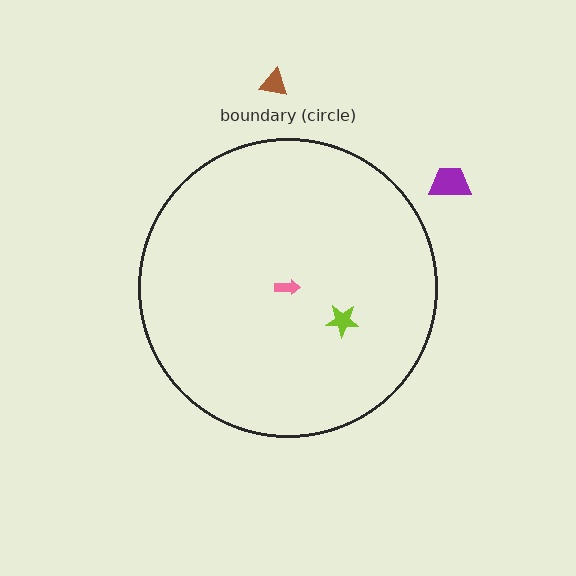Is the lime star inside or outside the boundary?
Inside.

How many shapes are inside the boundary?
2 inside, 2 outside.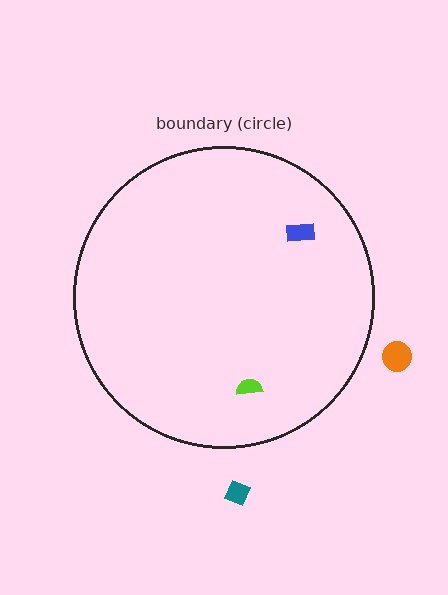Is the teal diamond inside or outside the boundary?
Outside.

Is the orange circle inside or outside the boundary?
Outside.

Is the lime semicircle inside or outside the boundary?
Inside.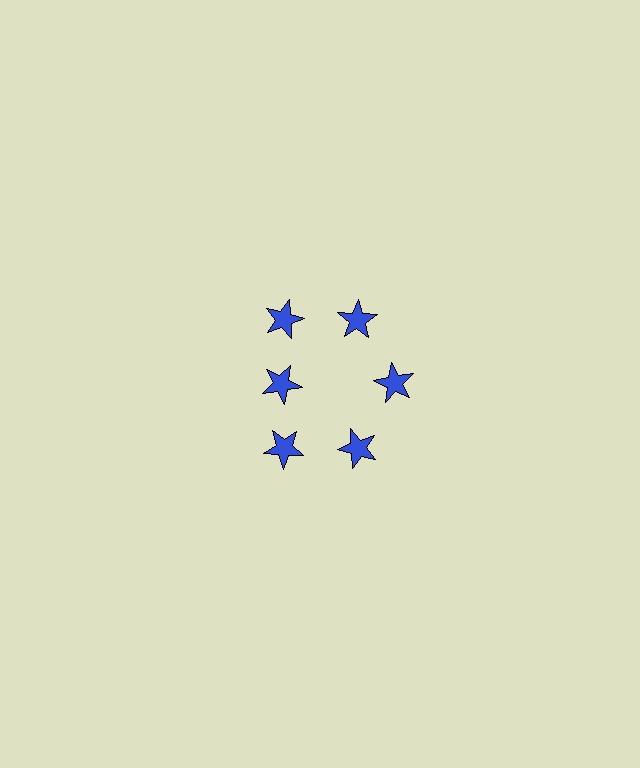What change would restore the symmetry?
The symmetry would be restored by moving it outward, back onto the ring so that all 6 stars sit at equal angles and equal distance from the center.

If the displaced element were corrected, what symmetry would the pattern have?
It would have 6-fold rotational symmetry — the pattern would map onto itself every 60 degrees.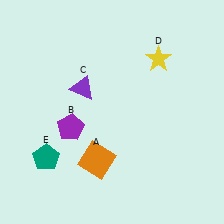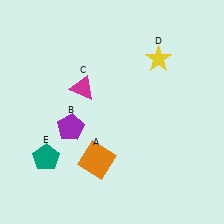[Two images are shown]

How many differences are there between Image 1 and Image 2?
There is 1 difference between the two images.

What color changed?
The triangle (C) changed from purple in Image 1 to magenta in Image 2.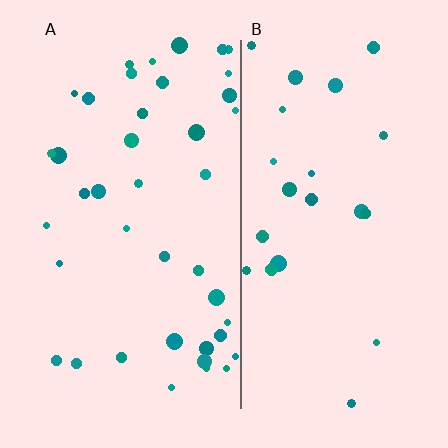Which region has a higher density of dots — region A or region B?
A (the left).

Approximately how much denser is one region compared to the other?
Approximately 1.8× — region A over region B.